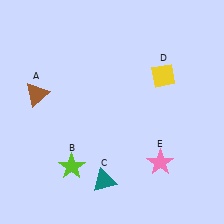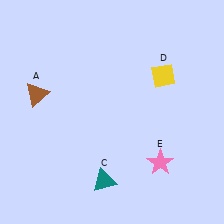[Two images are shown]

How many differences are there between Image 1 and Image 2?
There is 1 difference between the two images.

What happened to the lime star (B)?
The lime star (B) was removed in Image 2. It was in the bottom-left area of Image 1.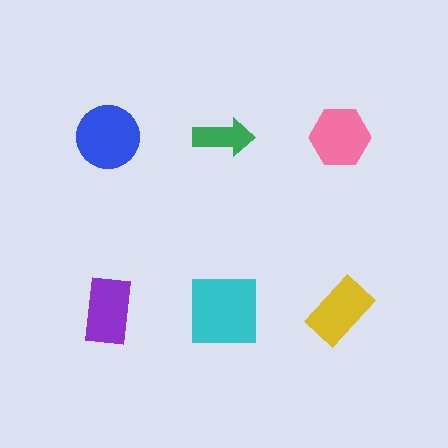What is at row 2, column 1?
A purple rectangle.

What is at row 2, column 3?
A yellow rectangle.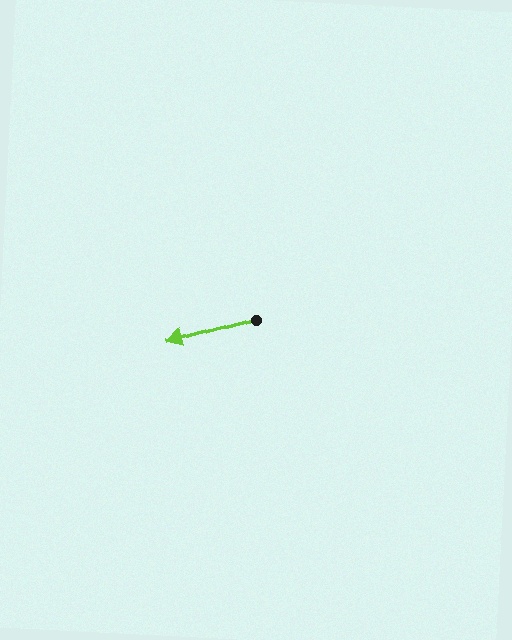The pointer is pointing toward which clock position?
Roughly 8 o'clock.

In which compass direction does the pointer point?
West.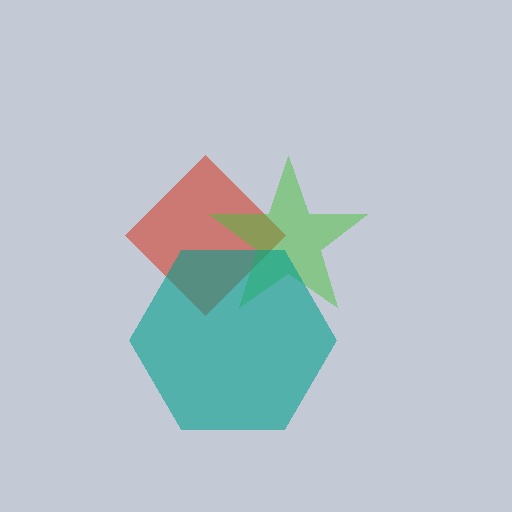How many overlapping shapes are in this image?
There are 3 overlapping shapes in the image.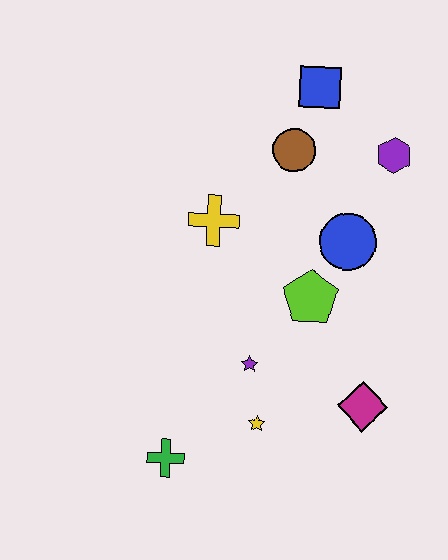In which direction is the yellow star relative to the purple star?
The yellow star is below the purple star.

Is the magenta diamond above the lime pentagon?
No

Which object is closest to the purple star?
The yellow star is closest to the purple star.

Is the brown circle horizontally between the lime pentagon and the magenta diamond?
No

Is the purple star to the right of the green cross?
Yes